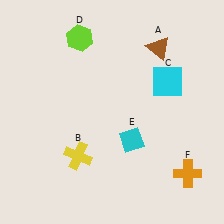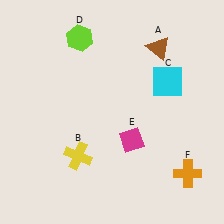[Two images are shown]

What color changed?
The diamond (E) changed from cyan in Image 1 to magenta in Image 2.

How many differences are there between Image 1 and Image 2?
There is 1 difference between the two images.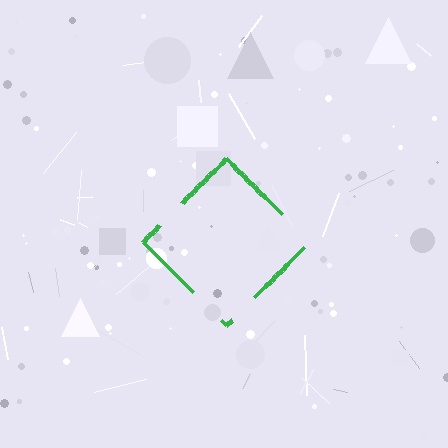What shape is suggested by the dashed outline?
The dashed outline suggests a diamond.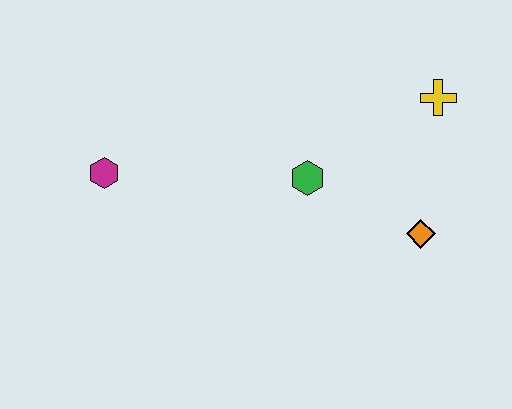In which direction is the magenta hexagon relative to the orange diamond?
The magenta hexagon is to the left of the orange diamond.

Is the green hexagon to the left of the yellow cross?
Yes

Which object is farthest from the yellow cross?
The magenta hexagon is farthest from the yellow cross.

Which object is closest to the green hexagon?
The orange diamond is closest to the green hexagon.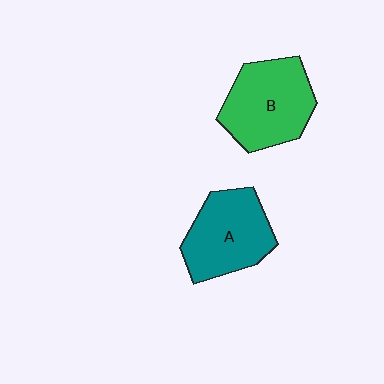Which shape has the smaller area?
Shape A (teal).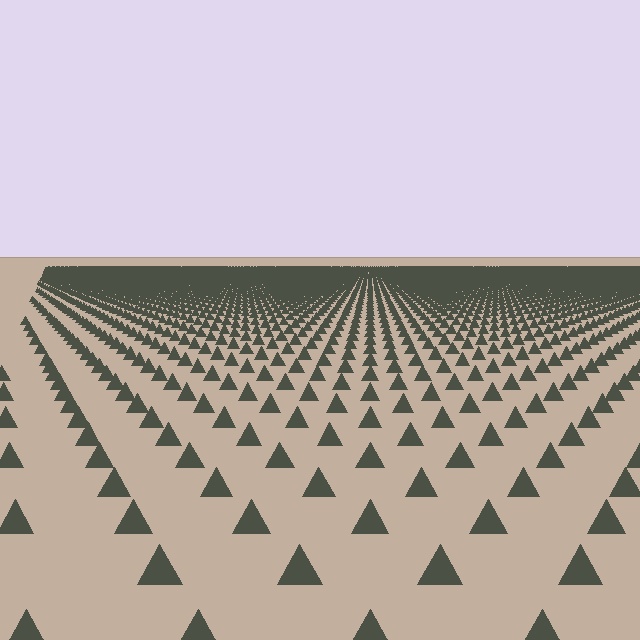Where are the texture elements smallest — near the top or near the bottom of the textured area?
Near the top.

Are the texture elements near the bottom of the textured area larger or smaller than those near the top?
Larger. Near the bottom, elements are closer to the viewer and appear at a bigger on-screen size.